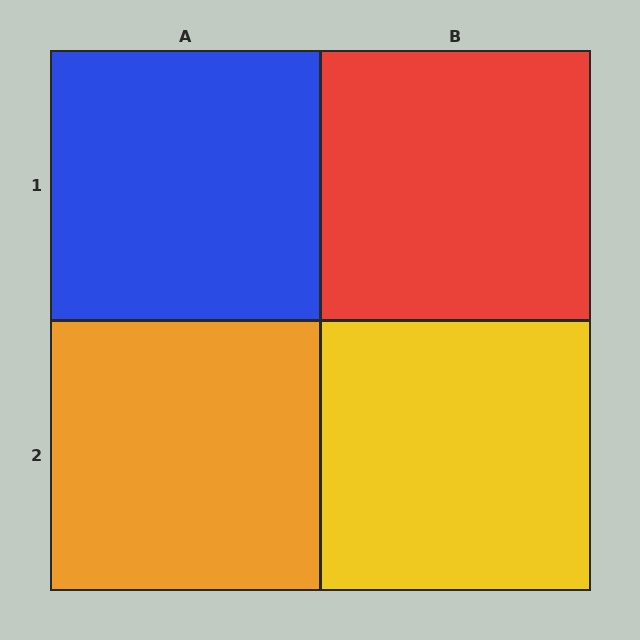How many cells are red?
1 cell is red.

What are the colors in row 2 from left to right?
Orange, yellow.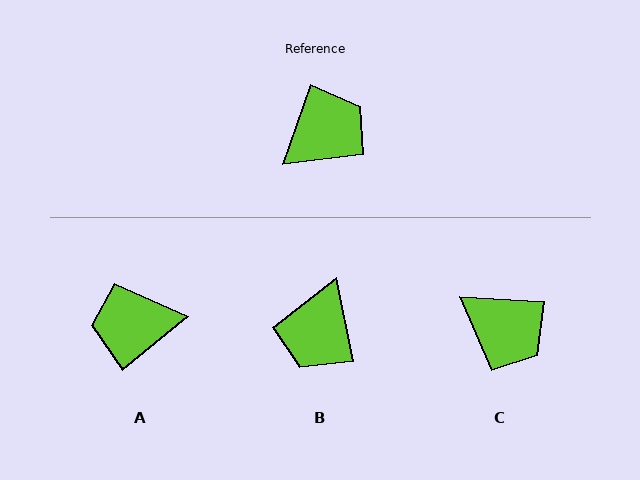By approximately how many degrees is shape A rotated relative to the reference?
Approximately 148 degrees counter-clockwise.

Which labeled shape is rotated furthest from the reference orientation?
B, about 149 degrees away.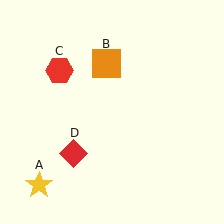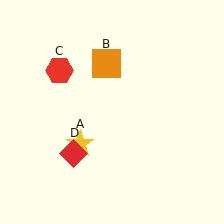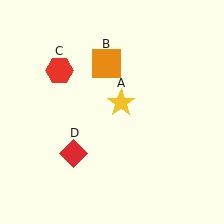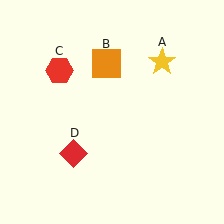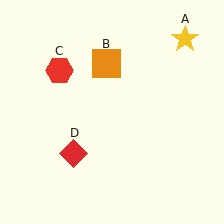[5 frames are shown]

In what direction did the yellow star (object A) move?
The yellow star (object A) moved up and to the right.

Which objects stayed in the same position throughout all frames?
Orange square (object B) and red hexagon (object C) and red diamond (object D) remained stationary.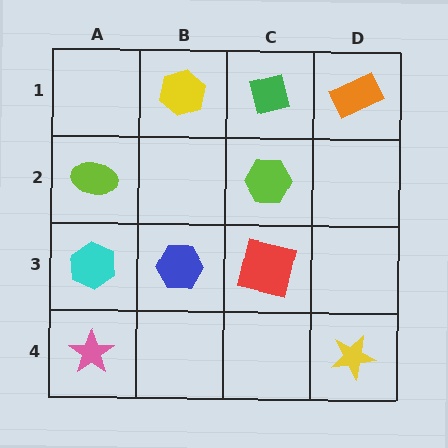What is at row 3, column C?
A red square.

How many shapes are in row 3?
3 shapes.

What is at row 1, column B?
A yellow hexagon.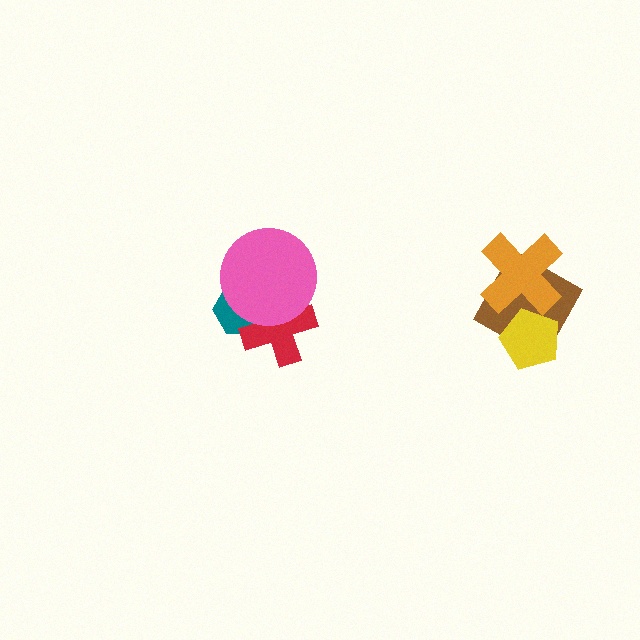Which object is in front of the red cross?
The pink circle is in front of the red cross.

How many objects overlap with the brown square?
2 objects overlap with the brown square.